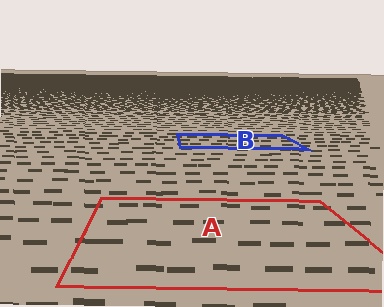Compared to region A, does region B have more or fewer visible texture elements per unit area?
Region B has more texture elements per unit area — they are packed more densely because it is farther away.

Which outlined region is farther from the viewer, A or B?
Region B is farther from the viewer — the texture elements inside it appear smaller and more densely packed.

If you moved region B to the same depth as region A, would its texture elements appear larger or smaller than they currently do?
They would appear larger. At a closer depth, the same texture elements are projected at a bigger on-screen size.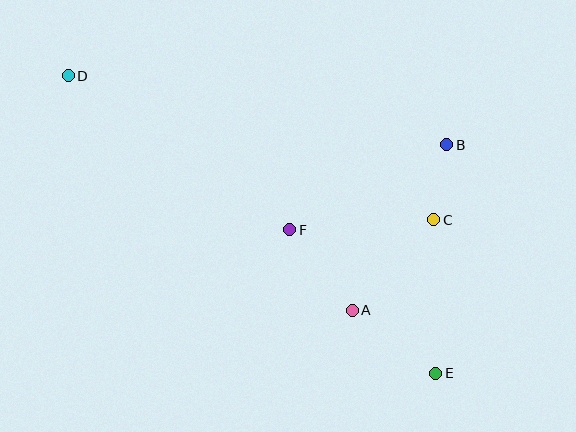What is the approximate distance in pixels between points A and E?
The distance between A and E is approximately 105 pixels.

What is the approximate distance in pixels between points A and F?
The distance between A and F is approximately 102 pixels.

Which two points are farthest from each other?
Points D and E are farthest from each other.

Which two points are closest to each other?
Points B and C are closest to each other.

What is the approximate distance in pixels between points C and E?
The distance between C and E is approximately 154 pixels.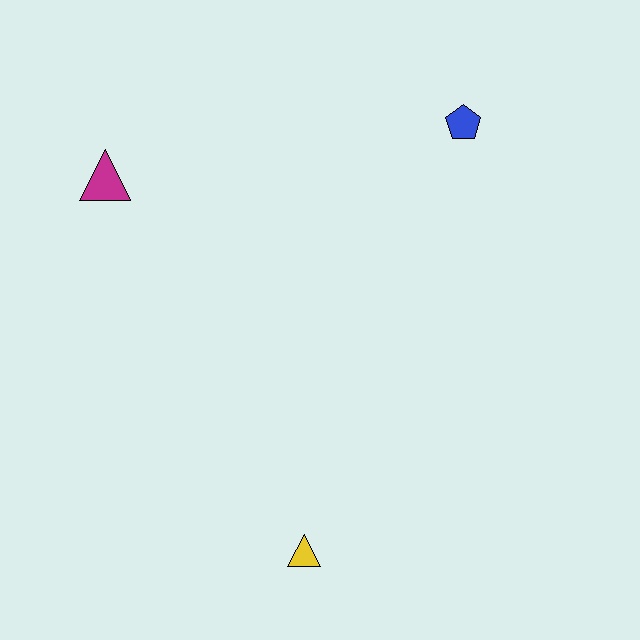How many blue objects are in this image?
There is 1 blue object.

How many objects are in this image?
There are 3 objects.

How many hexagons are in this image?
There are no hexagons.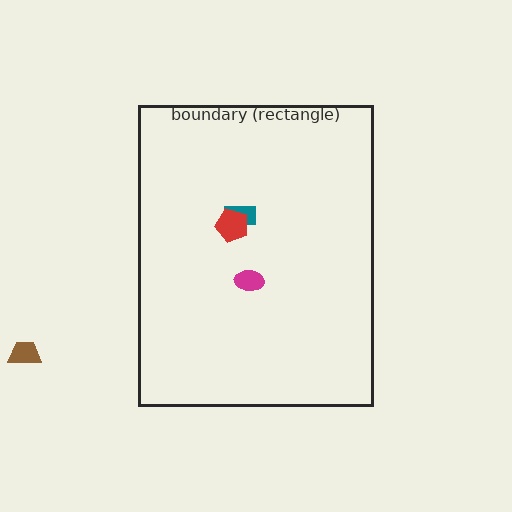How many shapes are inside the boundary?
3 inside, 1 outside.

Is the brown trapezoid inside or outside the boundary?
Outside.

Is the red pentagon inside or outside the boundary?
Inside.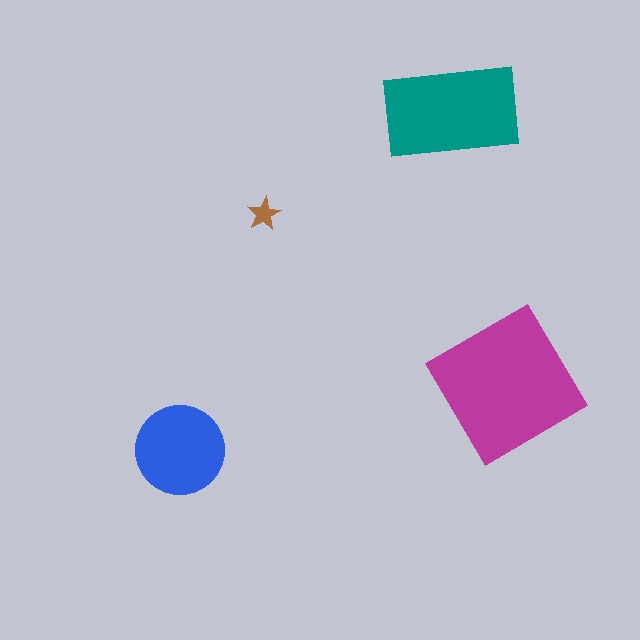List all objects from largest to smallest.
The magenta diamond, the teal rectangle, the blue circle, the brown star.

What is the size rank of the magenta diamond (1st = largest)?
1st.